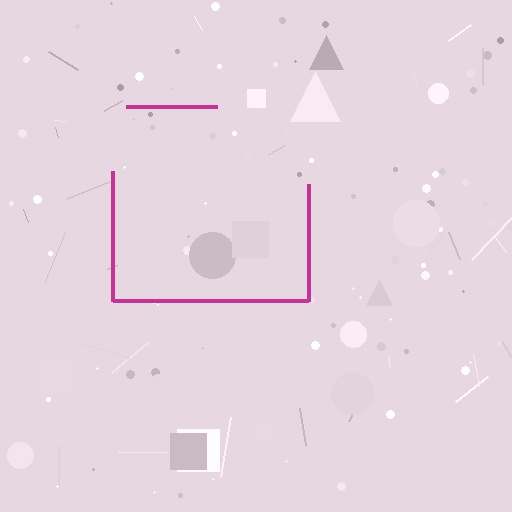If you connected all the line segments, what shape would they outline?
They would outline a square.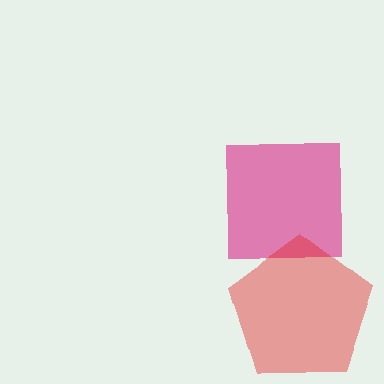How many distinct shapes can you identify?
There are 2 distinct shapes: a magenta square, a red pentagon.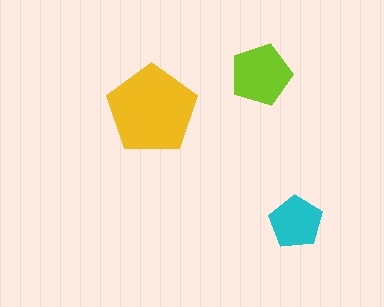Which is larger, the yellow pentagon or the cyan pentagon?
The yellow one.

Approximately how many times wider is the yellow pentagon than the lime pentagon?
About 1.5 times wider.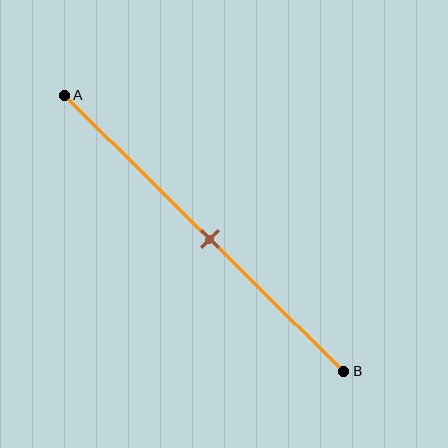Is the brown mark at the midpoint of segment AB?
Yes, the mark is approximately at the midpoint.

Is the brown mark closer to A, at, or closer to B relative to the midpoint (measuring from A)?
The brown mark is approximately at the midpoint of segment AB.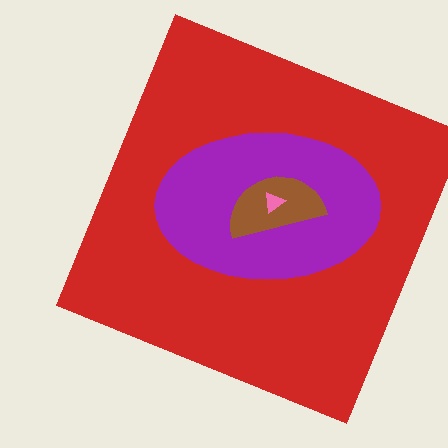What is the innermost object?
The pink triangle.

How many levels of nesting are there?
4.